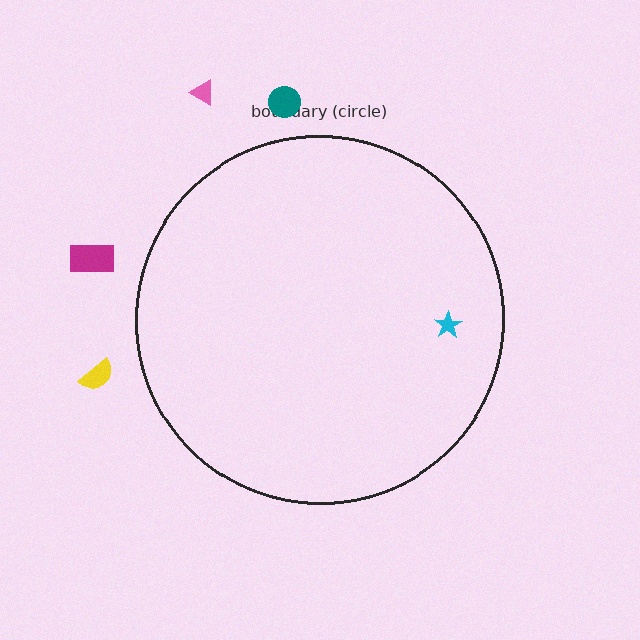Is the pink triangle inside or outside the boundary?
Outside.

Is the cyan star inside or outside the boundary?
Inside.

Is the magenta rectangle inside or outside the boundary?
Outside.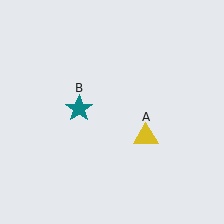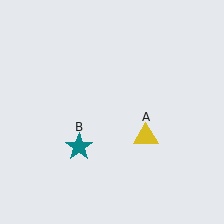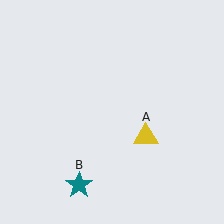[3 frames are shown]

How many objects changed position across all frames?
1 object changed position: teal star (object B).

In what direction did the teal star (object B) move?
The teal star (object B) moved down.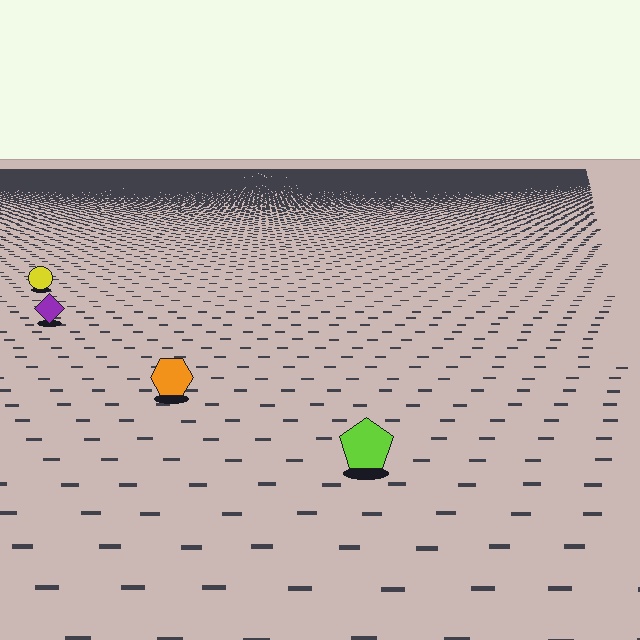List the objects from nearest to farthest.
From nearest to farthest: the lime pentagon, the orange hexagon, the purple diamond, the yellow circle.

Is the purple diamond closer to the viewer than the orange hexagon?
No. The orange hexagon is closer — you can tell from the texture gradient: the ground texture is coarser near it.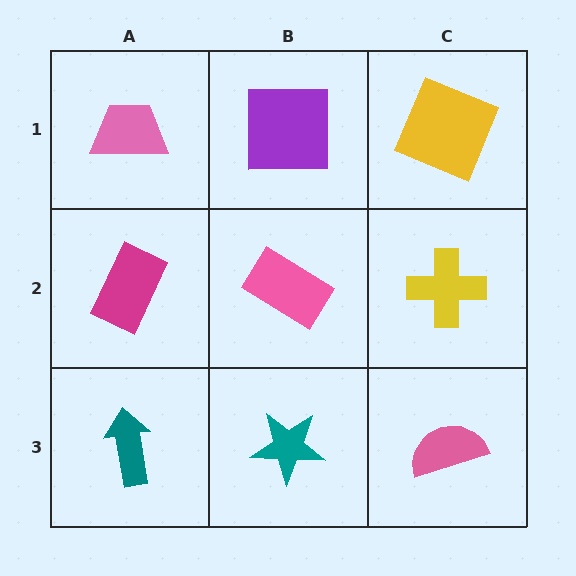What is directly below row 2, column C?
A pink semicircle.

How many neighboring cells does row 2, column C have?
3.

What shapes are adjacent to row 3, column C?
A yellow cross (row 2, column C), a teal star (row 3, column B).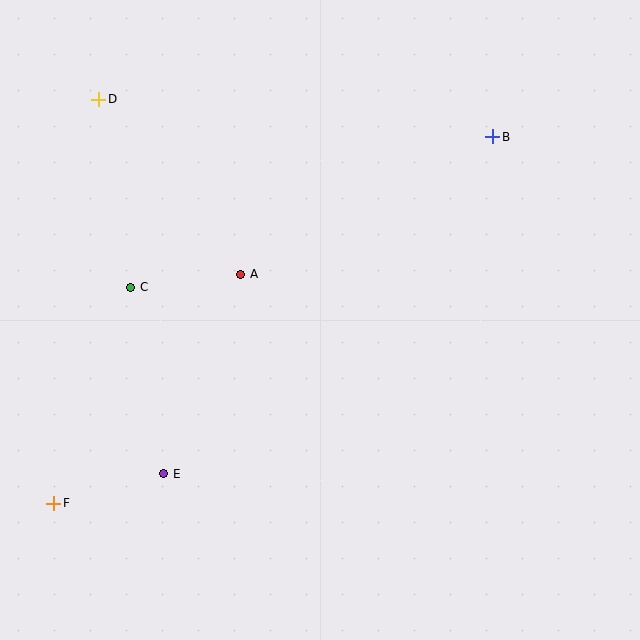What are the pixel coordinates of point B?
Point B is at (493, 137).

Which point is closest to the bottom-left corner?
Point F is closest to the bottom-left corner.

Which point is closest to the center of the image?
Point A at (241, 274) is closest to the center.